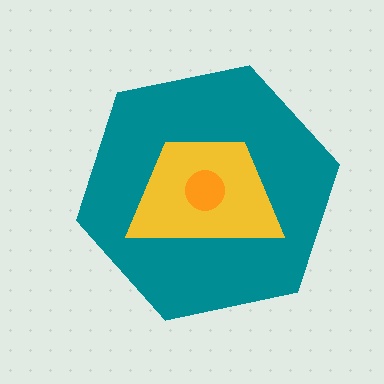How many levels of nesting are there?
3.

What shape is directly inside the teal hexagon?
The yellow trapezoid.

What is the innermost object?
The orange circle.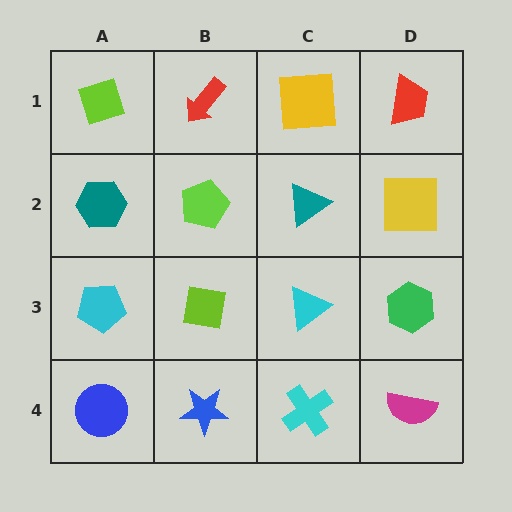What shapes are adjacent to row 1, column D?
A yellow square (row 2, column D), a yellow square (row 1, column C).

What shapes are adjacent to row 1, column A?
A teal hexagon (row 2, column A), a red arrow (row 1, column B).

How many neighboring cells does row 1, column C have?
3.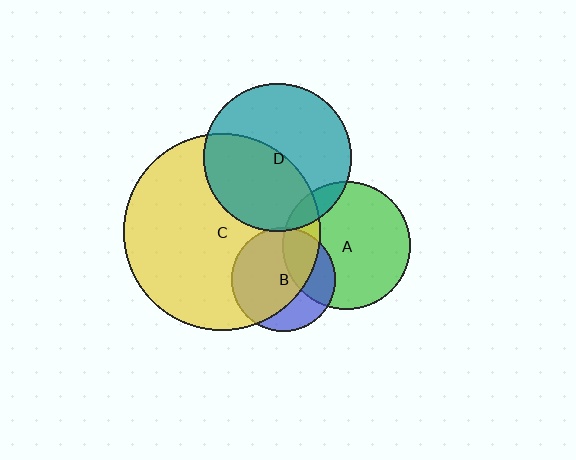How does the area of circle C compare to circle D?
Approximately 1.8 times.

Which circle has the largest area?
Circle C (yellow).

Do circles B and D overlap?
Yes.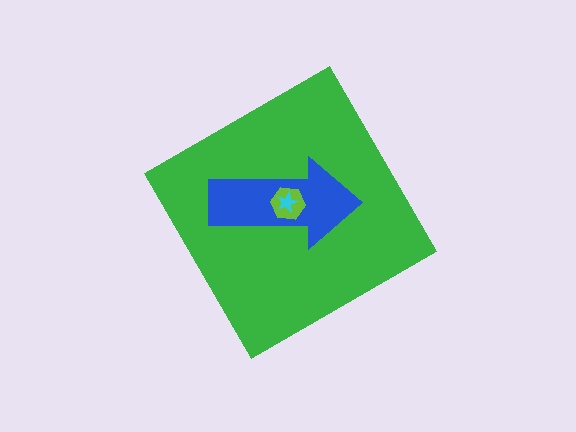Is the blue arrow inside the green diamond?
Yes.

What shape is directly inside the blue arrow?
The lime hexagon.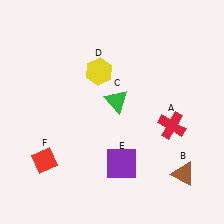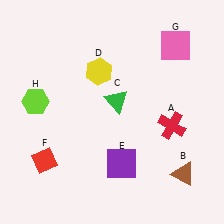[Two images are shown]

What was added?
A pink square (G), a lime hexagon (H) were added in Image 2.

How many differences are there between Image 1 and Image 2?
There are 2 differences between the two images.